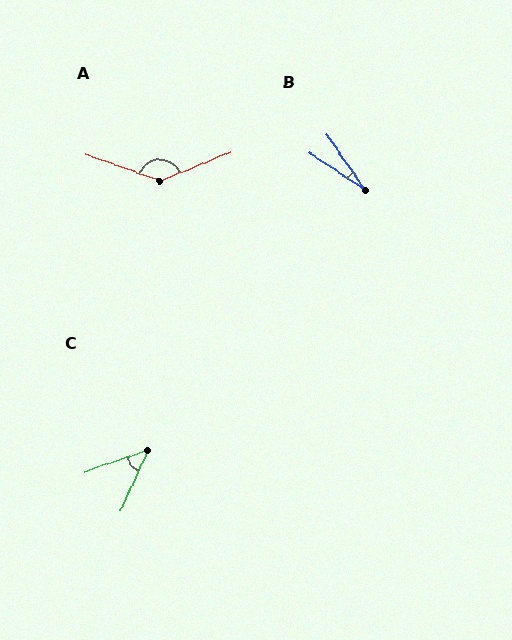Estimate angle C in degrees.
Approximately 46 degrees.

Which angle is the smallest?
B, at approximately 22 degrees.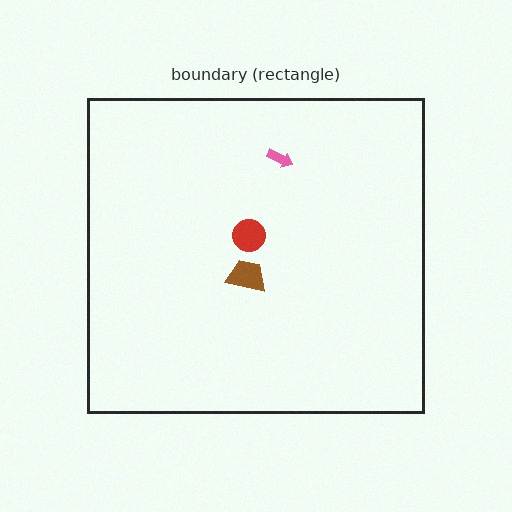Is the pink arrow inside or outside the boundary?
Inside.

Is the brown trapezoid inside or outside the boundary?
Inside.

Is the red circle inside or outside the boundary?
Inside.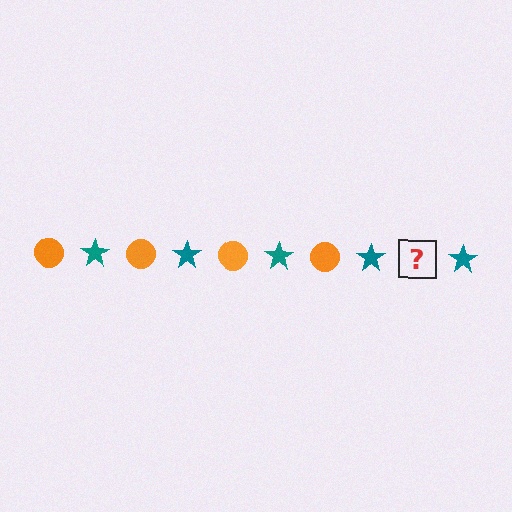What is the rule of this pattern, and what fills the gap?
The rule is that the pattern alternates between orange circle and teal star. The gap should be filled with an orange circle.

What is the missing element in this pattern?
The missing element is an orange circle.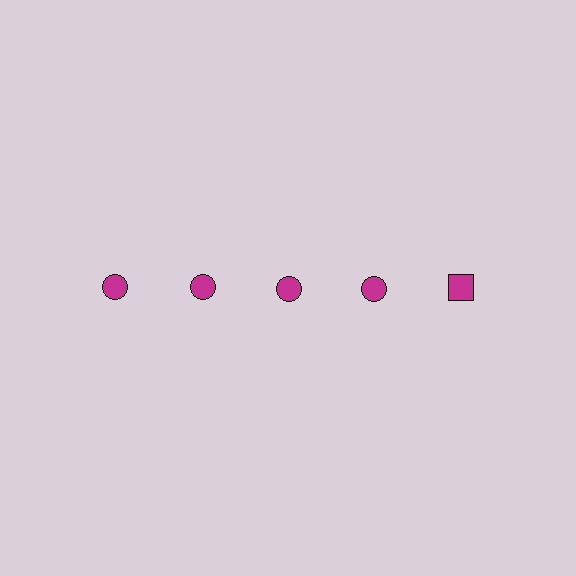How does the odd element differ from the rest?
It has a different shape: square instead of circle.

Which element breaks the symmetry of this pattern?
The magenta square in the top row, rightmost column breaks the symmetry. All other shapes are magenta circles.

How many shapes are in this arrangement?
There are 5 shapes arranged in a grid pattern.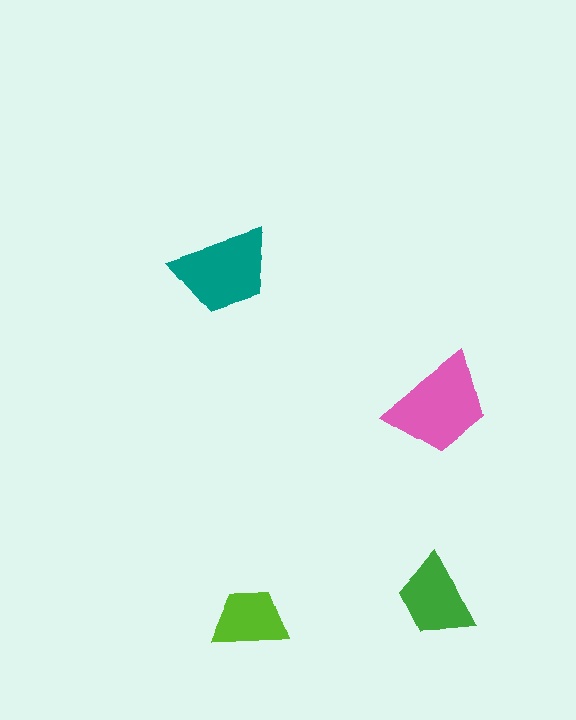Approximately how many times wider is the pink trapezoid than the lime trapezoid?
About 1.5 times wider.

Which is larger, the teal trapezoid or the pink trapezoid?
The pink one.